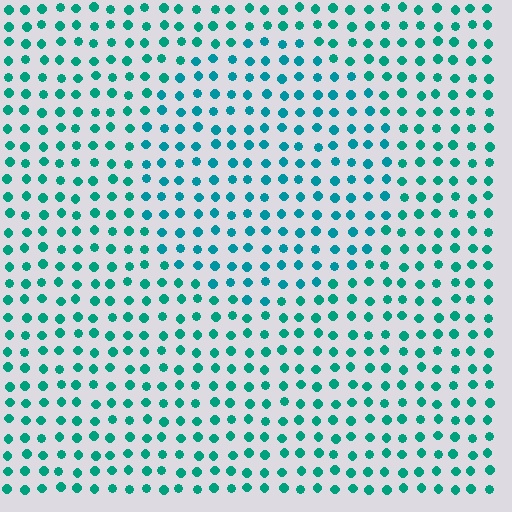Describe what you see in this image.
The image is filled with small teal elements in a uniform arrangement. A circle-shaped region is visible where the elements are tinted to a slightly different hue, forming a subtle color boundary.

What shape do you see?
I see a circle.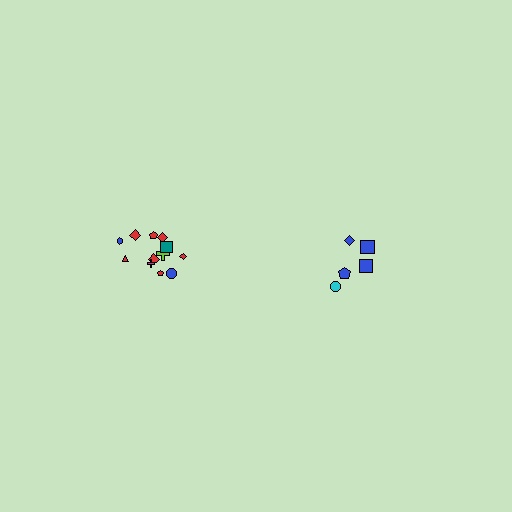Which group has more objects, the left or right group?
The left group.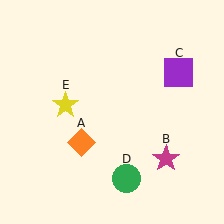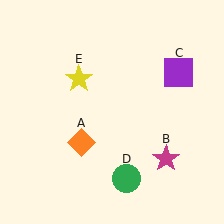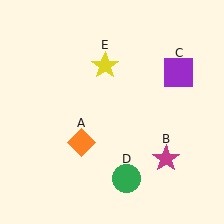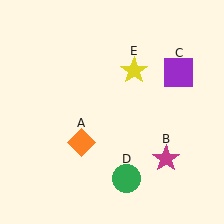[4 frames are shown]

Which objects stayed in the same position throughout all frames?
Orange diamond (object A) and magenta star (object B) and purple square (object C) and green circle (object D) remained stationary.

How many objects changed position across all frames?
1 object changed position: yellow star (object E).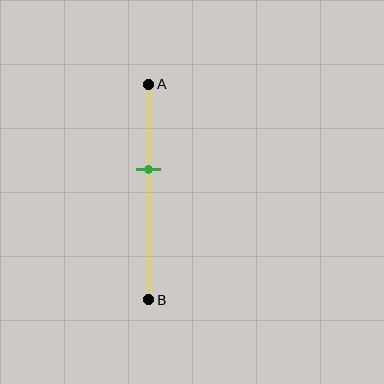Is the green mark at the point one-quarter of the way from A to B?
No, the mark is at about 40% from A, not at the 25% one-quarter point.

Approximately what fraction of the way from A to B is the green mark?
The green mark is approximately 40% of the way from A to B.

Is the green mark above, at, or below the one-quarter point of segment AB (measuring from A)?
The green mark is below the one-quarter point of segment AB.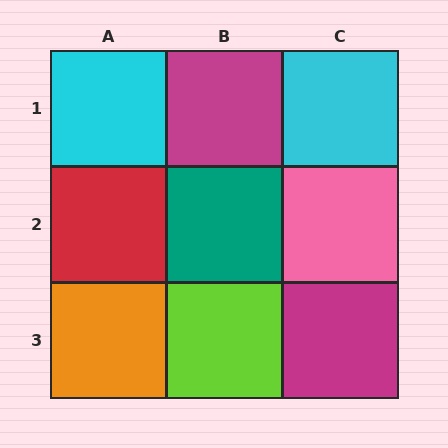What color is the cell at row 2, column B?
Teal.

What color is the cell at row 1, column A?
Cyan.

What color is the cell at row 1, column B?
Magenta.